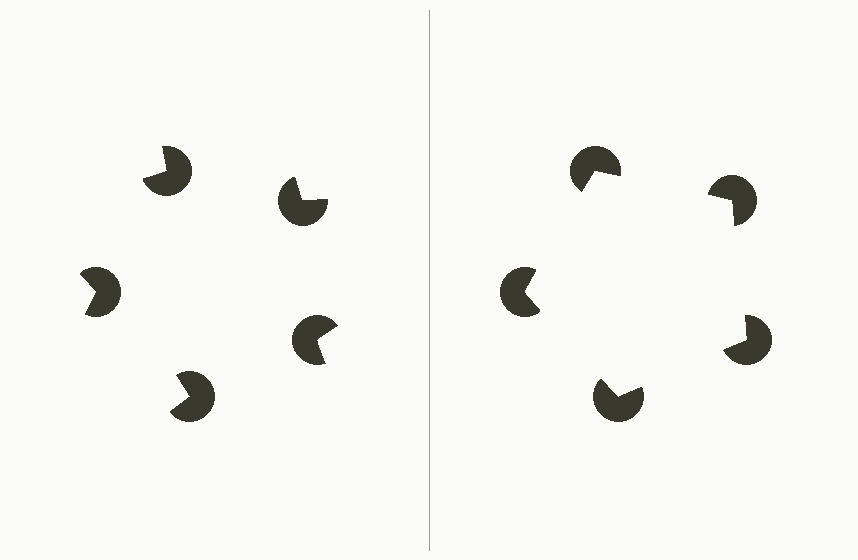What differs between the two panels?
The pac-man discs are positioned identically on both sides; only the wedge orientations differ. On the right they align to a pentagon; on the left they are misaligned.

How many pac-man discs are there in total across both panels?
10 — 5 on each side.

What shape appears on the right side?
An illusory pentagon.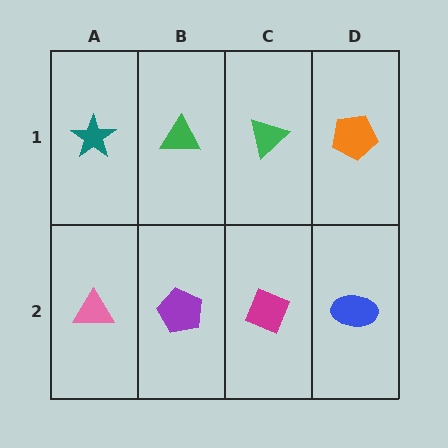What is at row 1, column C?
A green triangle.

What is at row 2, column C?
A magenta diamond.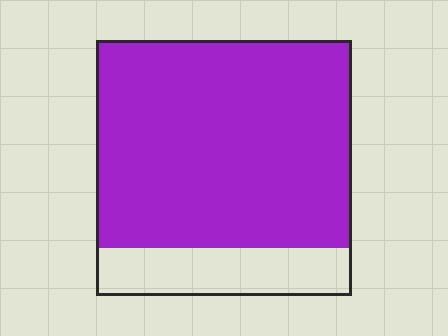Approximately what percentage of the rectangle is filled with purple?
Approximately 80%.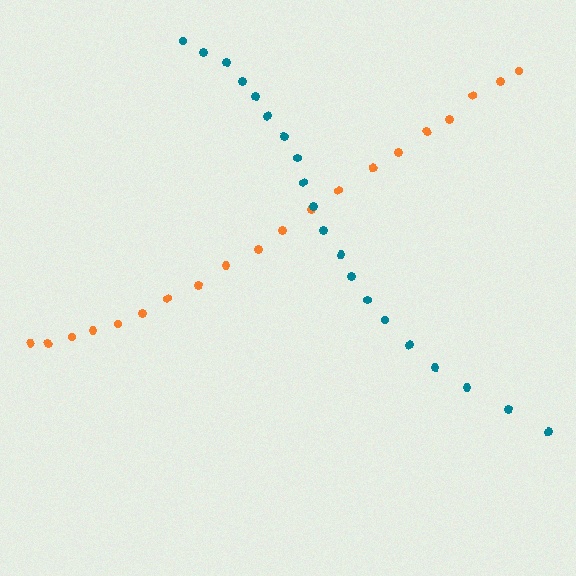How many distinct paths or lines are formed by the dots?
There are 2 distinct paths.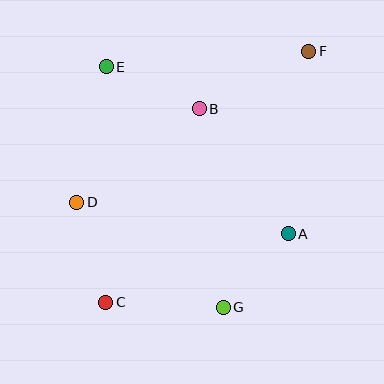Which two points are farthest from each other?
Points C and F are farthest from each other.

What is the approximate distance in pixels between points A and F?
The distance between A and F is approximately 184 pixels.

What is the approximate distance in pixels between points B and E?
The distance between B and E is approximately 102 pixels.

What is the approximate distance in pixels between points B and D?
The distance between B and D is approximately 154 pixels.